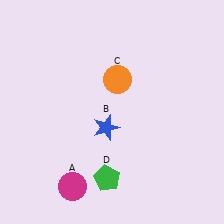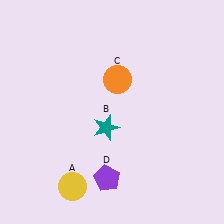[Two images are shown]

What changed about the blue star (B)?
In Image 1, B is blue. In Image 2, it changed to teal.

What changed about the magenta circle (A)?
In Image 1, A is magenta. In Image 2, it changed to yellow.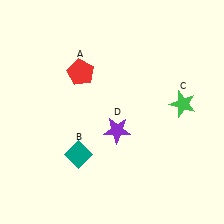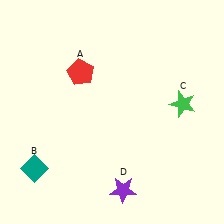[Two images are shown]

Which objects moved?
The objects that moved are: the teal diamond (B), the purple star (D).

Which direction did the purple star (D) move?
The purple star (D) moved down.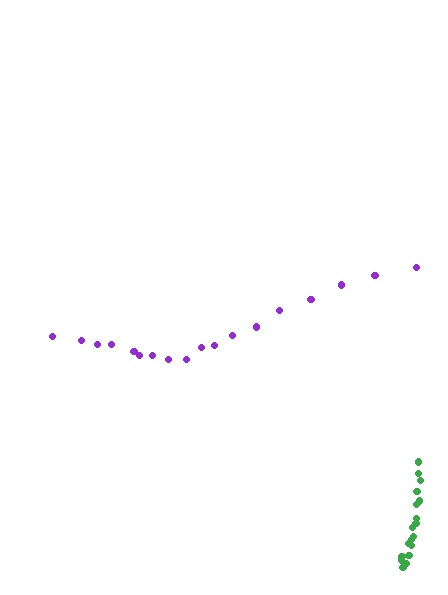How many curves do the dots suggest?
There are 2 distinct paths.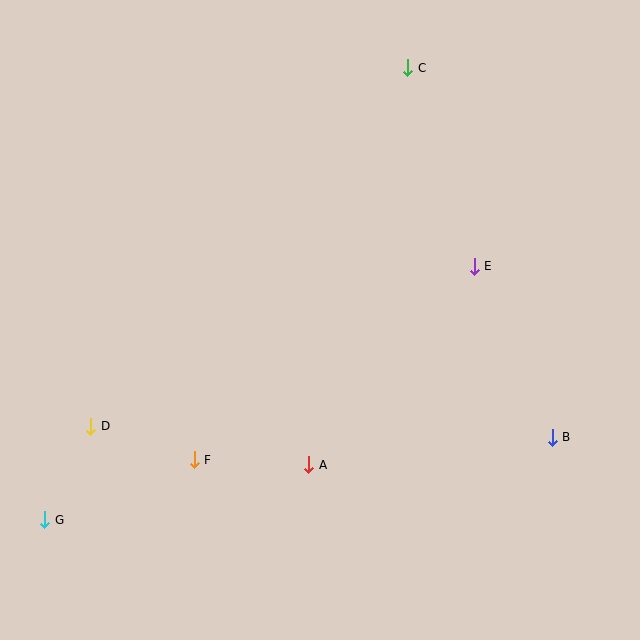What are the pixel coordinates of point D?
Point D is at (91, 426).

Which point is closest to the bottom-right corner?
Point B is closest to the bottom-right corner.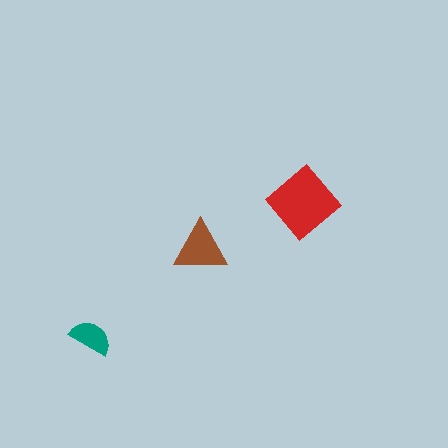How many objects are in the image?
There are 3 objects in the image.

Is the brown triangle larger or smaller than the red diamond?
Smaller.